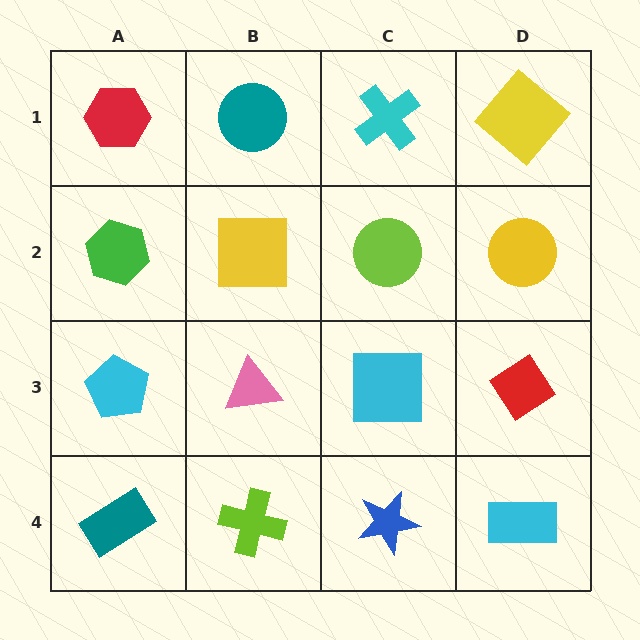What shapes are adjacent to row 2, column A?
A red hexagon (row 1, column A), a cyan pentagon (row 3, column A), a yellow square (row 2, column B).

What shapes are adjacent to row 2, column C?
A cyan cross (row 1, column C), a cyan square (row 3, column C), a yellow square (row 2, column B), a yellow circle (row 2, column D).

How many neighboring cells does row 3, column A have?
3.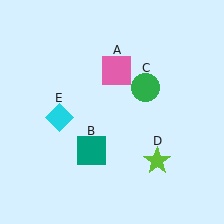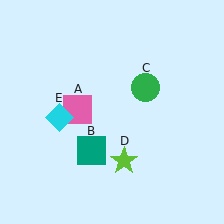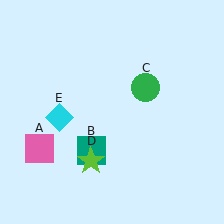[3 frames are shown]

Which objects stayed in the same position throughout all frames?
Teal square (object B) and green circle (object C) and cyan diamond (object E) remained stationary.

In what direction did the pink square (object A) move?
The pink square (object A) moved down and to the left.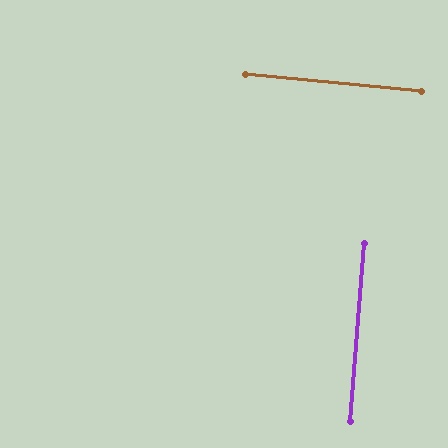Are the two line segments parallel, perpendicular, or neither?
Perpendicular — they meet at approximately 89°.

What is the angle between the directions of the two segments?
Approximately 89 degrees.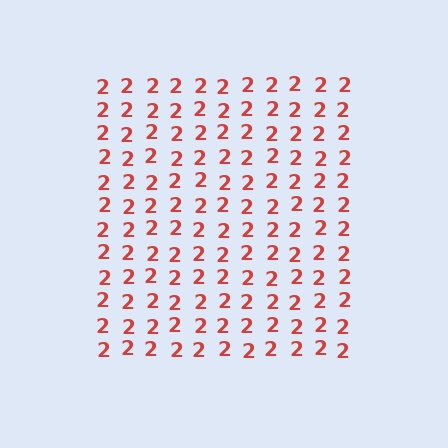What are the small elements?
The small elements are digit 2's.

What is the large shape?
The large shape is a square.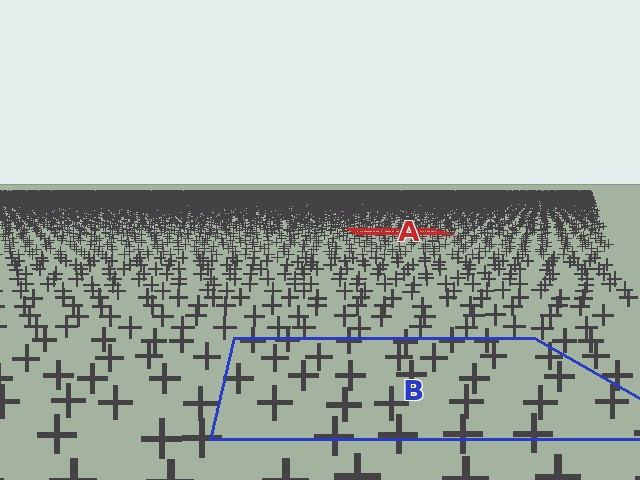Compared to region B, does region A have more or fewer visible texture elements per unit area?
Region A has more texture elements per unit area — they are packed more densely because it is farther away.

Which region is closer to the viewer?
Region B is closer. The texture elements there are larger and more spread out.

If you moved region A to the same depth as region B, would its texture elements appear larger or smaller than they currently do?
They would appear larger. At a closer depth, the same texture elements are projected at a bigger on-screen size.